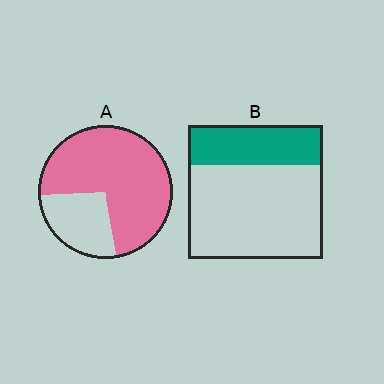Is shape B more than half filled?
No.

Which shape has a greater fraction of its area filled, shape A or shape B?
Shape A.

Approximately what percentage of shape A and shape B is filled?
A is approximately 75% and B is approximately 30%.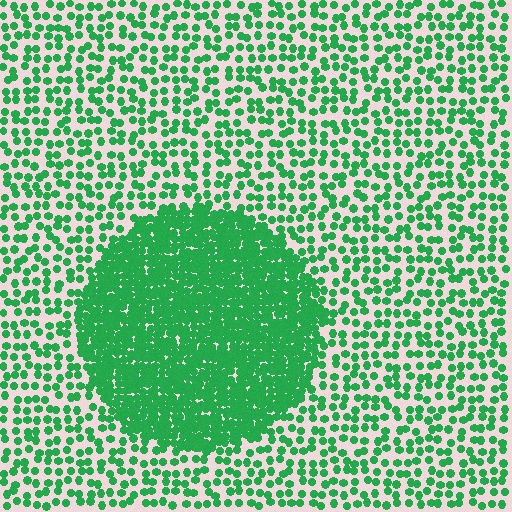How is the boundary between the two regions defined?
The boundary is defined by a change in element density (approximately 2.8x ratio). All elements are the same color, size, and shape.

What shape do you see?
I see a circle.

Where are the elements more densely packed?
The elements are more densely packed inside the circle boundary.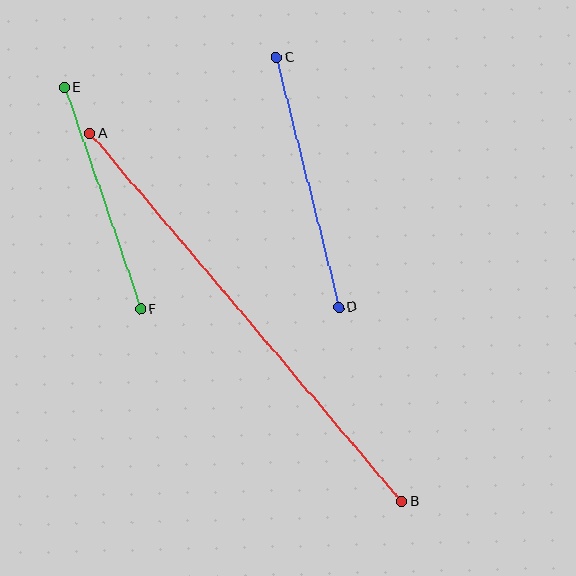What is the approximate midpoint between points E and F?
The midpoint is at approximately (103, 198) pixels.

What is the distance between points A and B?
The distance is approximately 482 pixels.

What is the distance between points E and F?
The distance is approximately 235 pixels.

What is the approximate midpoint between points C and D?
The midpoint is at approximately (307, 182) pixels.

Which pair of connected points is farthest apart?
Points A and B are farthest apart.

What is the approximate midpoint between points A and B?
The midpoint is at approximately (246, 318) pixels.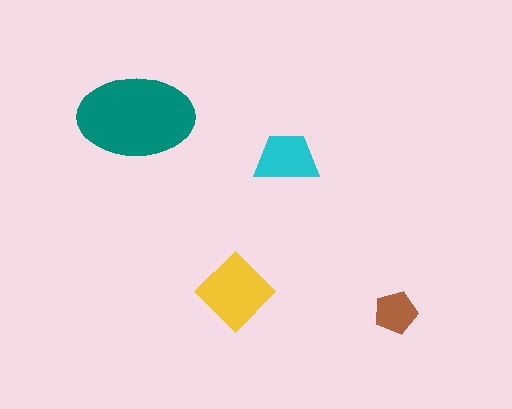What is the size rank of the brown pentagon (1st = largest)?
4th.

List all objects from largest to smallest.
The teal ellipse, the yellow diamond, the cyan trapezoid, the brown pentagon.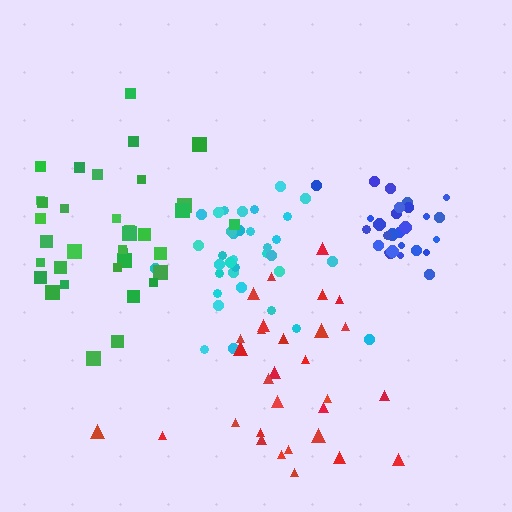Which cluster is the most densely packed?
Blue.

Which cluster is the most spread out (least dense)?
Red.